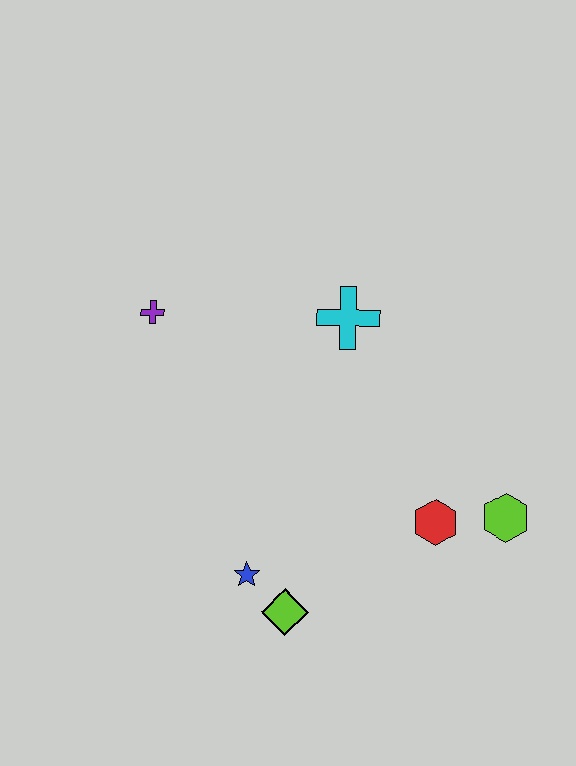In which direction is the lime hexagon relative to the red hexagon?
The lime hexagon is to the right of the red hexagon.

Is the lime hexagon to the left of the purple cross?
No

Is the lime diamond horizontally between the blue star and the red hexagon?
Yes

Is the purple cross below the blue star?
No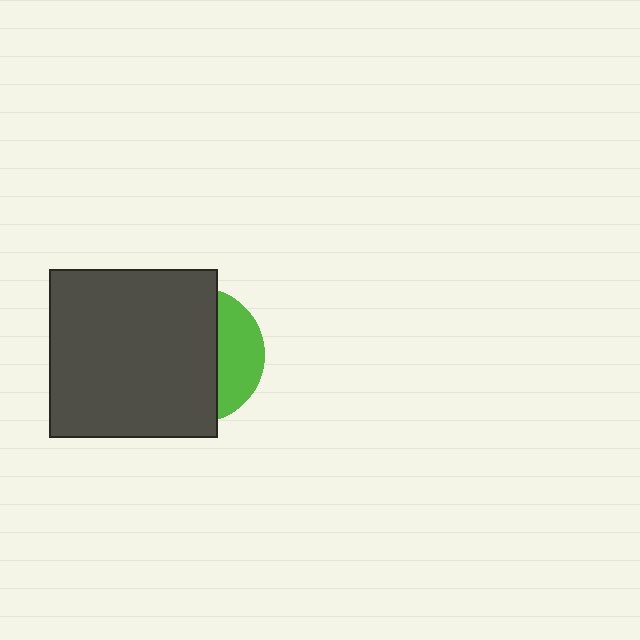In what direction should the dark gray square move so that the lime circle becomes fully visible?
The dark gray square should move left. That is the shortest direction to clear the overlap and leave the lime circle fully visible.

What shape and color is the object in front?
The object in front is a dark gray square.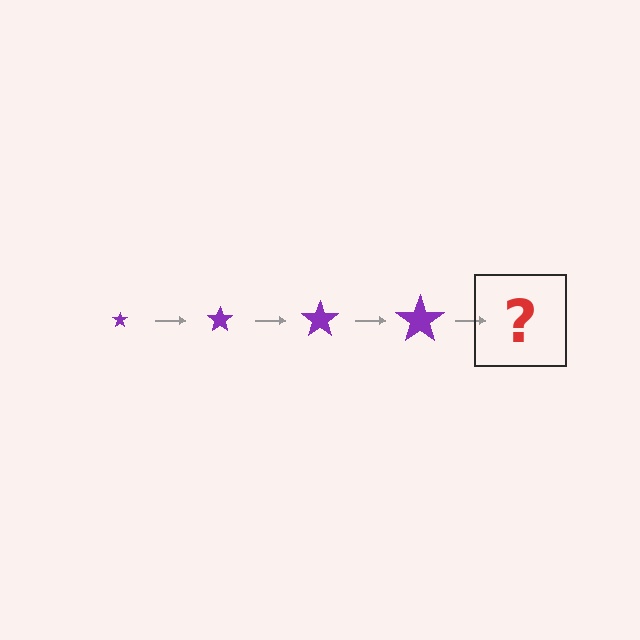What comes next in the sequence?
The next element should be a purple star, larger than the previous one.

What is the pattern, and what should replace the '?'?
The pattern is that the star gets progressively larger each step. The '?' should be a purple star, larger than the previous one.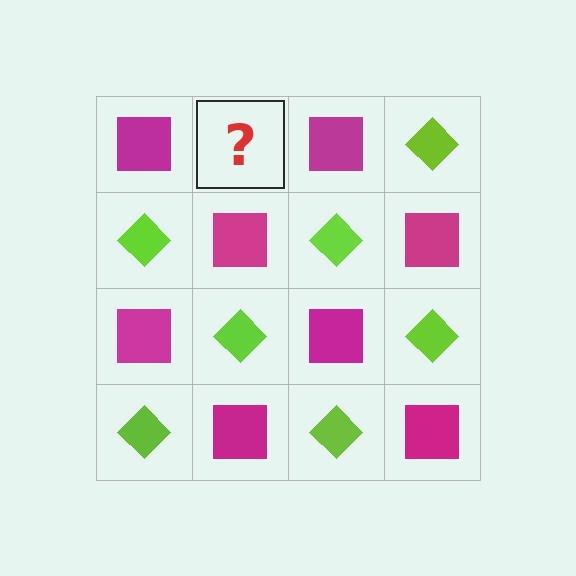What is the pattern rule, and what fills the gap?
The rule is that it alternates magenta square and lime diamond in a checkerboard pattern. The gap should be filled with a lime diamond.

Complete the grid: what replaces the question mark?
The question mark should be replaced with a lime diamond.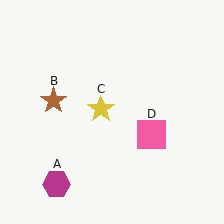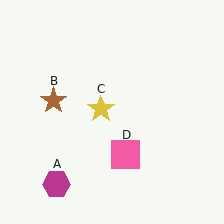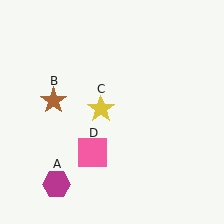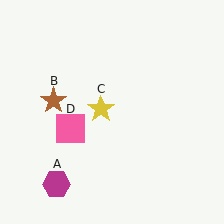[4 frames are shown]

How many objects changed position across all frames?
1 object changed position: pink square (object D).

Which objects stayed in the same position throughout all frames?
Magenta hexagon (object A) and brown star (object B) and yellow star (object C) remained stationary.